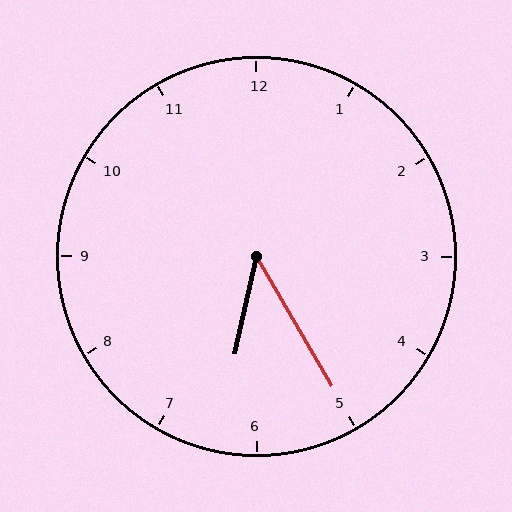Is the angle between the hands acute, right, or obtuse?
It is acute.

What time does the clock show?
6:25.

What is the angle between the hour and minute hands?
Approximately 42 degrees.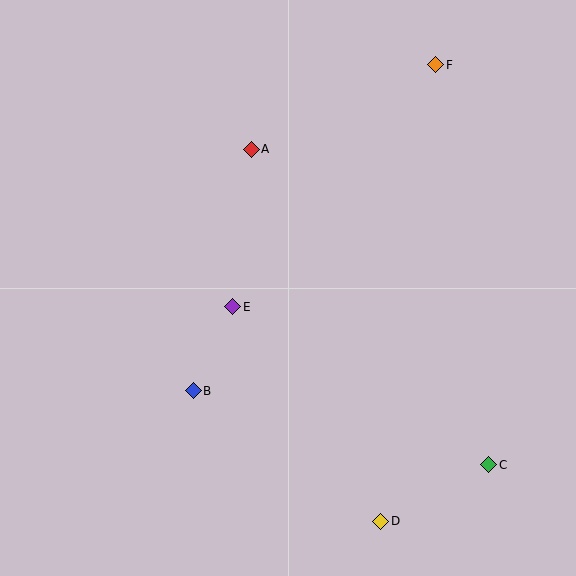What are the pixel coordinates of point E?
Point E is at (233, 307).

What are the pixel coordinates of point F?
Point F is at (436, 65).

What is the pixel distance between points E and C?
The distance between E and C is 301 pixels.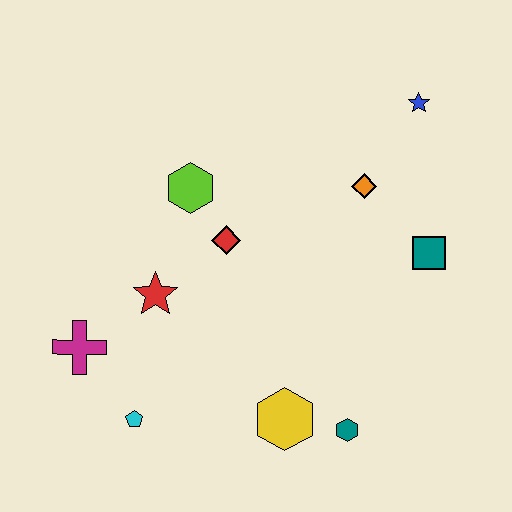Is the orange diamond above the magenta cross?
Yes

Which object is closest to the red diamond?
The lime hexagon is closest to the red diamond.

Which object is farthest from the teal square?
The magenta cross is farthest from the teal square.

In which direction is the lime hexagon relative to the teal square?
The lime hexagon is to the left of the teal square.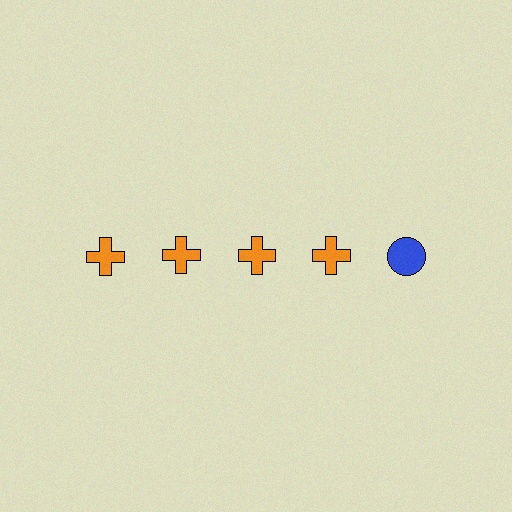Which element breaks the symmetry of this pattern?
The blue circle in the top row, rightmost column breaks the symmetry. All other shapes are orange crosses.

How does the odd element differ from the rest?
It differs in both color (blue instead of orange) and shape (circle instead of cross).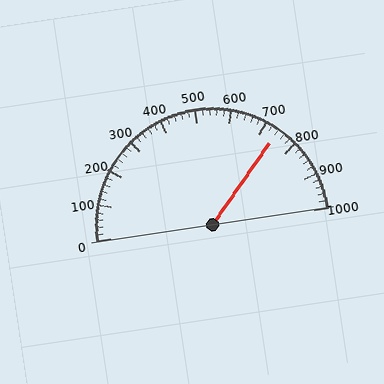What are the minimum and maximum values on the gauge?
The gauge ranges from 0 to 1000.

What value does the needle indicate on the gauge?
The needle indicates approximately 740.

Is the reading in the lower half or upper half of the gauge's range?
The reading is in the upper half of the range (0 to 1000).